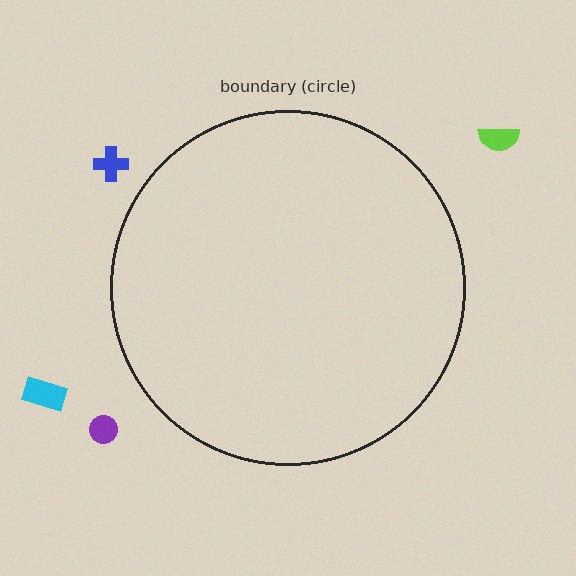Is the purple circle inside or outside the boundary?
Outside.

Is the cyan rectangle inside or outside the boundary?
Outside.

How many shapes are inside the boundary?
0 inside, 4 outside.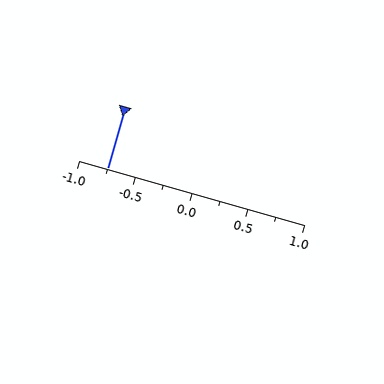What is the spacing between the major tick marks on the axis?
The major ticks are spaced 0.5 apart.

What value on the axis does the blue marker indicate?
The marker indicates approximately -0.75.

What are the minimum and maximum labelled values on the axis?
The axis runs from -1.0 to 1.0.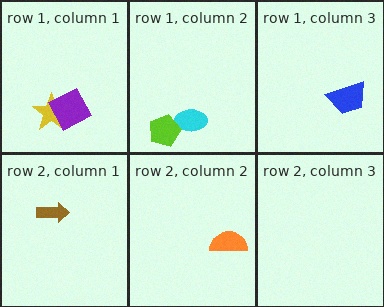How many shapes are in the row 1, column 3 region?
1.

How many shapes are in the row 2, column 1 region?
1.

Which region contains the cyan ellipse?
The row 1, column 2 region.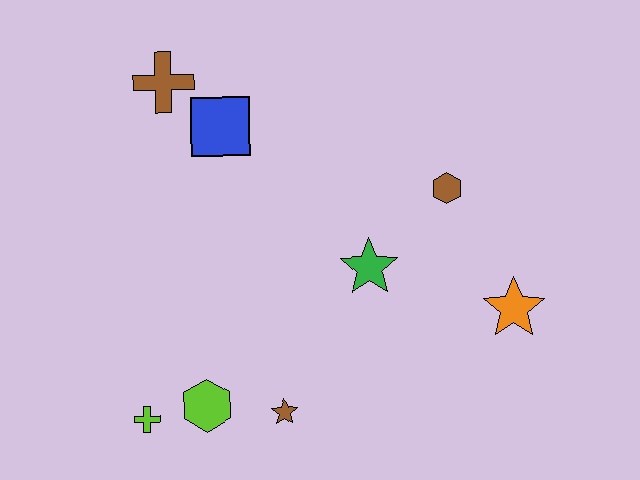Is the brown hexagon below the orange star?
No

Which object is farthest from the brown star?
The brown cross is farthest from the brown star.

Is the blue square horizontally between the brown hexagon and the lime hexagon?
Yes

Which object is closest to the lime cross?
The lime hexagon is closest to the lime cross.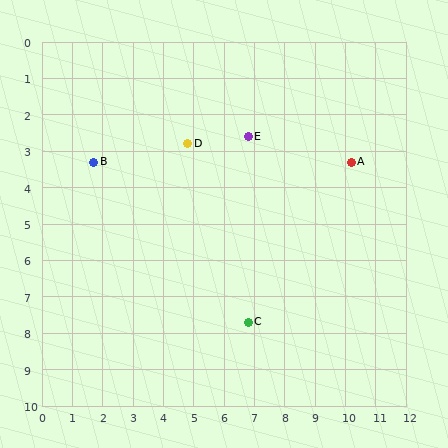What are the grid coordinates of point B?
Point B is at approximately (1.7, 3.3).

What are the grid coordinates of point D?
Point D is at approximately (4.8, 2.8).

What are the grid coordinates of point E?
Point E is at approximately (6.8, 2.6).